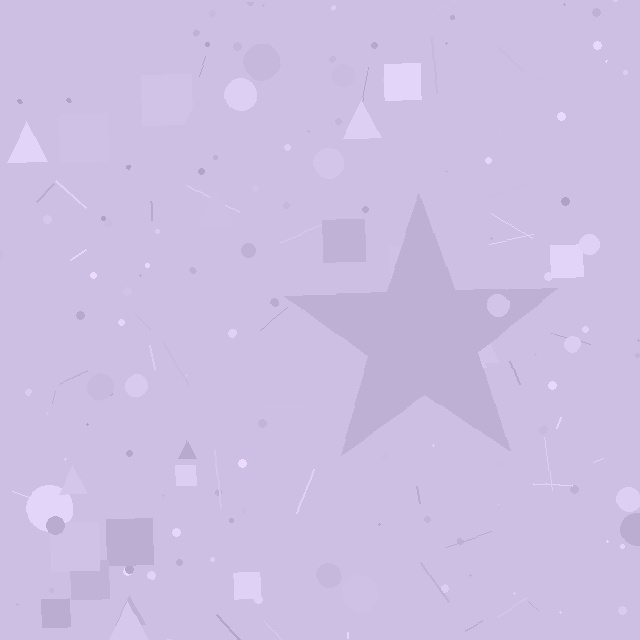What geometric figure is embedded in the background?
A star is embedded in the background.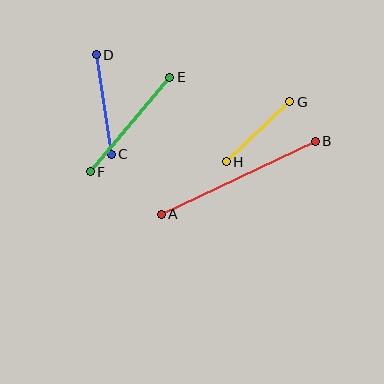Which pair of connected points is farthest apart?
Points A and B are farthest apart.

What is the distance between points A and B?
The distance is approximately 170 pixels.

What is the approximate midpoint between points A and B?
The midpoint is at approximately (238, 178) pixels.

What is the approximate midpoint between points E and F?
The midpoint is at approximately (130, 125) pixels.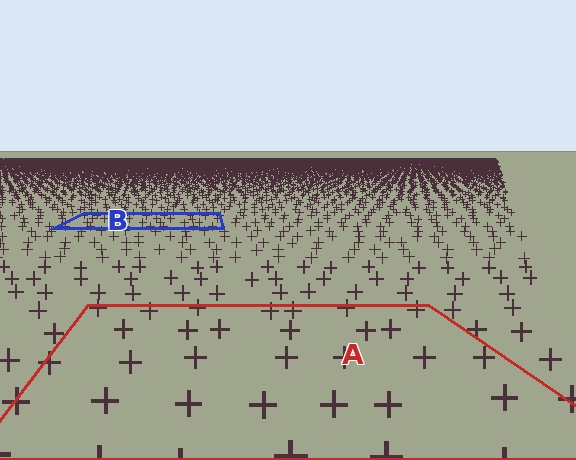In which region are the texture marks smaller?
The texture marks are smaller in region B, because it is farther away.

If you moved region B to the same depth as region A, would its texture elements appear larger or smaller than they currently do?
They would appear larger. At a closer depth, the same texture elements are projected at a bigger on-screen size.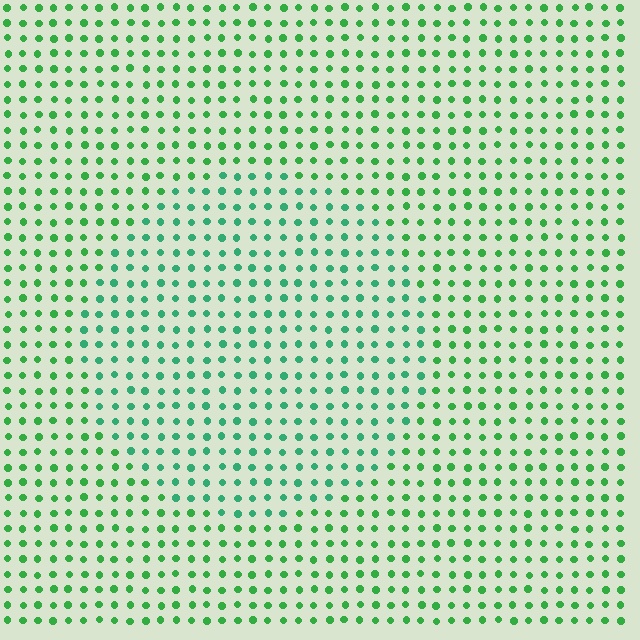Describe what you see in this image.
The image is filled with small green elements in a uniform arrangement. A circle-shaped region is visible where the elements are tinted to a slightly different hue, forming a subtle color boundary.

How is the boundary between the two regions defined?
The boundary is defined purely by a slight shift in hue (about 25 degrees). Spacing, size, and orientation are identical on both sides.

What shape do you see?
I see a circle.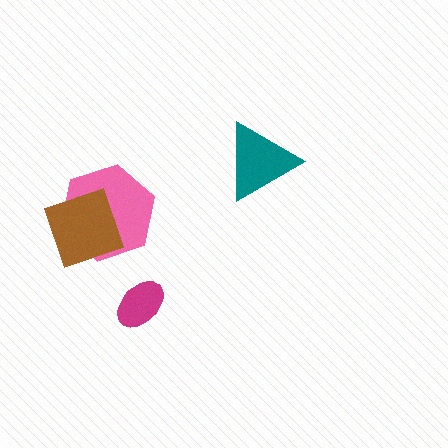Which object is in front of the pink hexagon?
The brown diamond is in front of the pink hexagon.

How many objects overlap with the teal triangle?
0 objects overlap with the teal triangle.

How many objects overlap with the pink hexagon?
1 object overlaps with the pink hexagon.